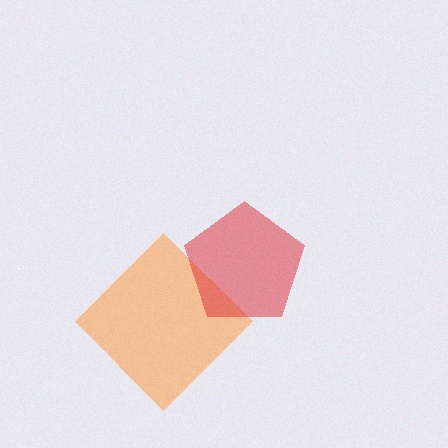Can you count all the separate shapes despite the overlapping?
Yes, there are 2 separate shapes.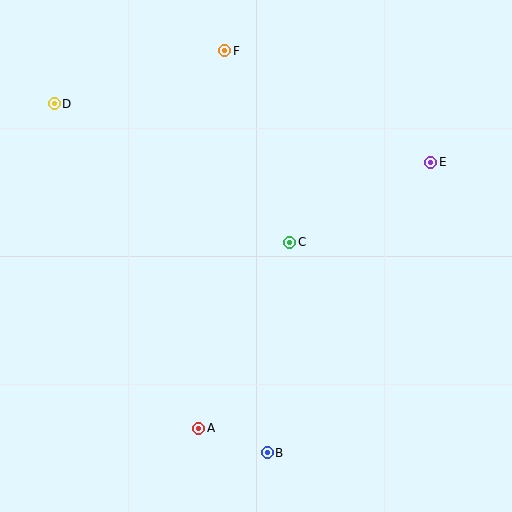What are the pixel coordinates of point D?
Point D is at (54, 104).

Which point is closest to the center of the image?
Point C at (290, 242) is closest to the center.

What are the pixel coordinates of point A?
Point A is at (199, 428).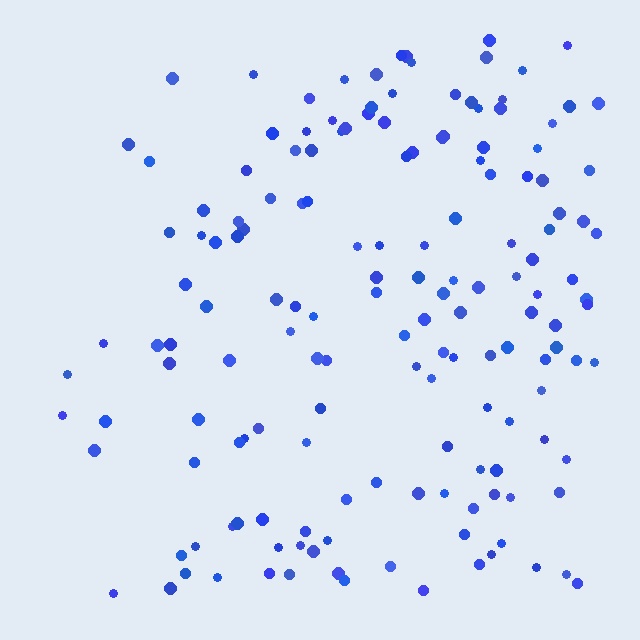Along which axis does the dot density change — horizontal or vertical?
Horizontal.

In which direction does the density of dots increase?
From left to right, with the right side densest.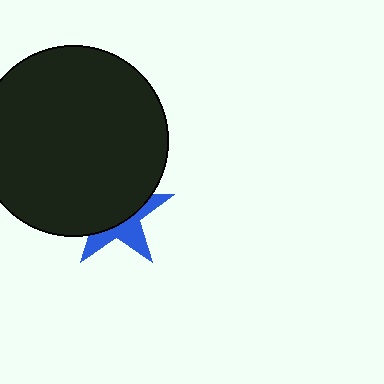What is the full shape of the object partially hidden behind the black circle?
The partially hidden object is a blue star.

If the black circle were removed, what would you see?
You would see the complete blue star.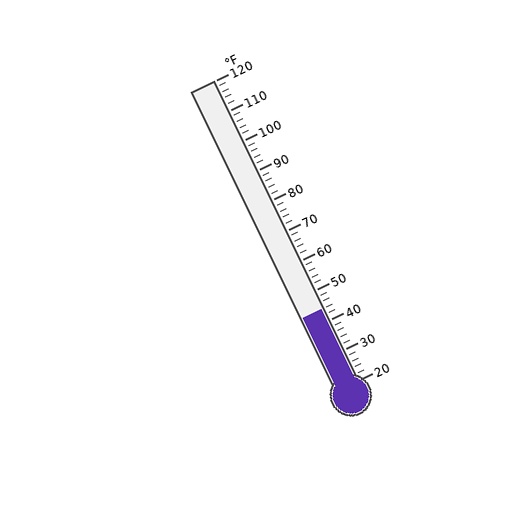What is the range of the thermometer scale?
The thermometer scale ranges from 20°F to 120°F.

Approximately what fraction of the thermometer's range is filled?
The thermometer is filled to approximately 25% of its range.